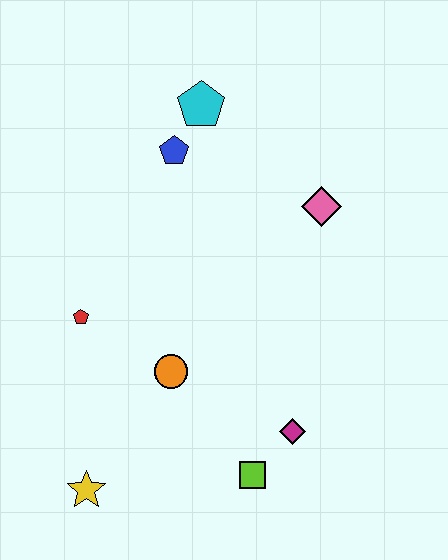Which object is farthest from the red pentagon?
The pink diamond is farthest from the red pentagon.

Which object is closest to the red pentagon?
The orange circle is closest to the red pentagon.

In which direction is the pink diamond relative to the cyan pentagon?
The pink diamond is to the right of the cyan pentagon.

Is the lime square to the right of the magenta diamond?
No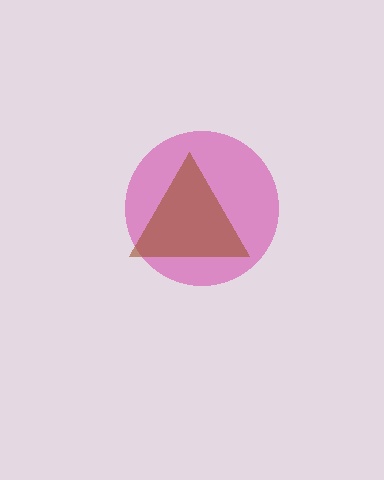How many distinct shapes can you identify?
There are 2 distinct shapes: a magenta circle, a brown triangle.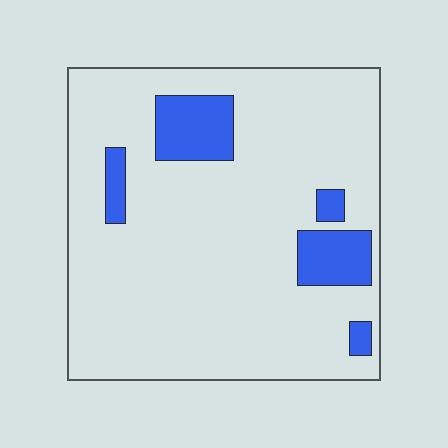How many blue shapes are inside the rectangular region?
5.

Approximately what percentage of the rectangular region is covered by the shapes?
Approximately 15%.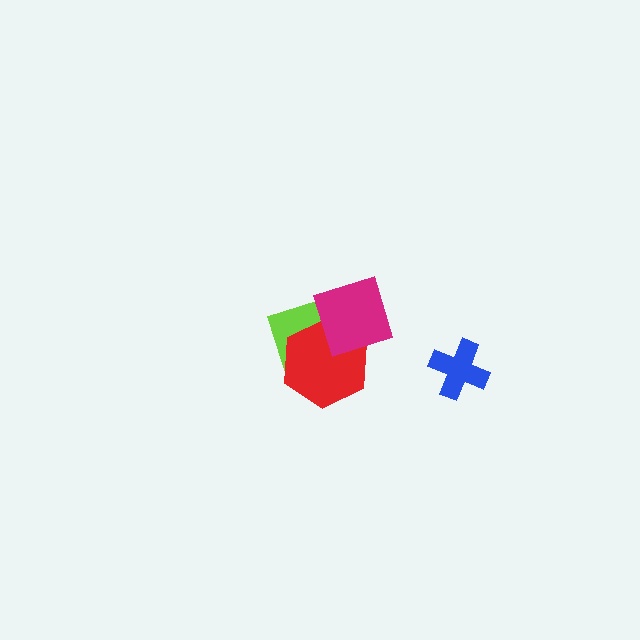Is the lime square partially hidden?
Yes, it is partially covered by another shape.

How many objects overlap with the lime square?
2 objects overlap with the lime square.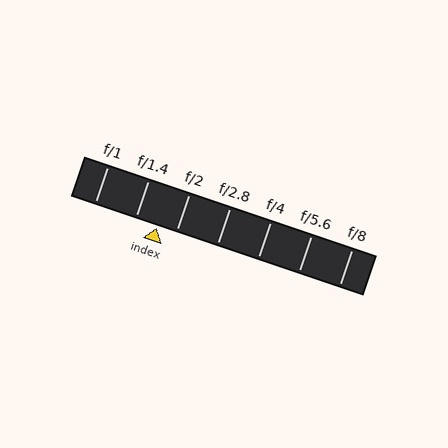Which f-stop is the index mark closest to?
The index mark is closest to f/2.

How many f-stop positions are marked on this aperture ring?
There are 7 f-stop positions marked.